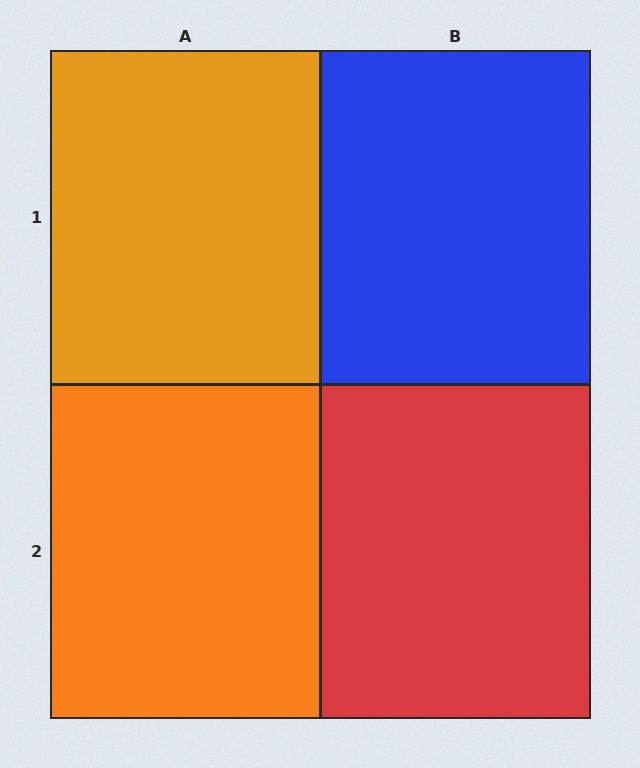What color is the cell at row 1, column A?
Orange.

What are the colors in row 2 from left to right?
Orange, red.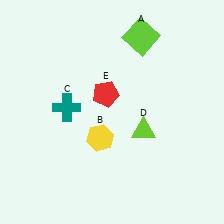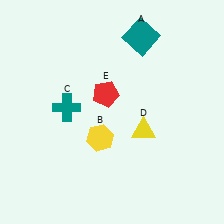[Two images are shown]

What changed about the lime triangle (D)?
In Image 1, D is lime. In Image 2, it changed to yellow.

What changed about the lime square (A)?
In Image 1, A is lime. In Image 2, it changed to teal.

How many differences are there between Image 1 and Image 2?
There are 2 differences between the two images.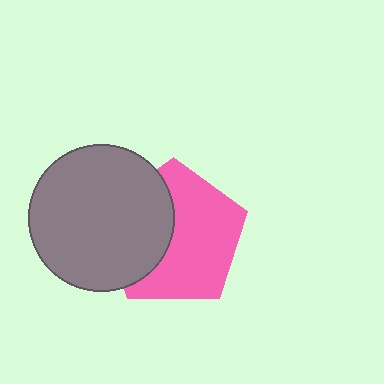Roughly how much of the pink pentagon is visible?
About half of it is visible (roughly 62%).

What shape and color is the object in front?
The object in front is a gray circle.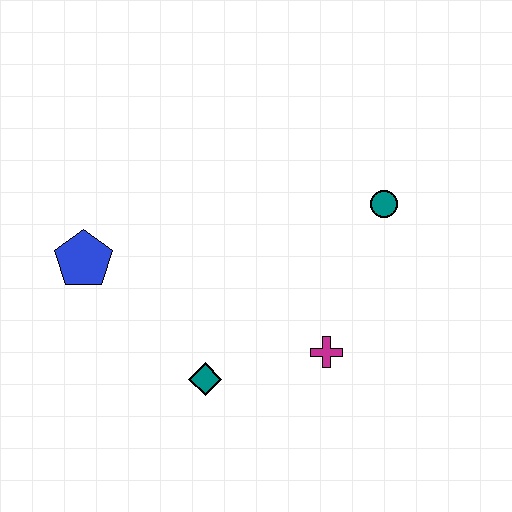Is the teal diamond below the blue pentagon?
Yes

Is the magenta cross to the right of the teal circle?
No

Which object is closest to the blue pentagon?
The teal diamond is closest to the blue pentagon.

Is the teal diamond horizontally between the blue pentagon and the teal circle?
Yes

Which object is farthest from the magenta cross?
The blue pentagon is farthest from the magenta cross.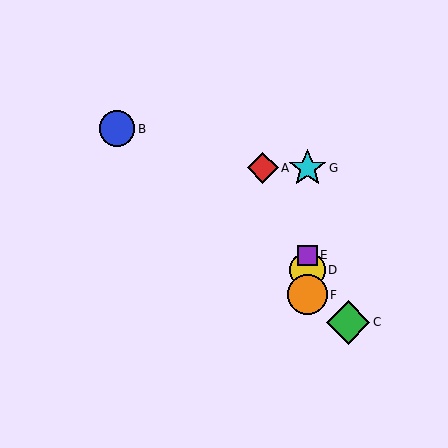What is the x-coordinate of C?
Object C is at x≈348.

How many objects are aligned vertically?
4 objects (D, E, F, G) are aligned vertically.